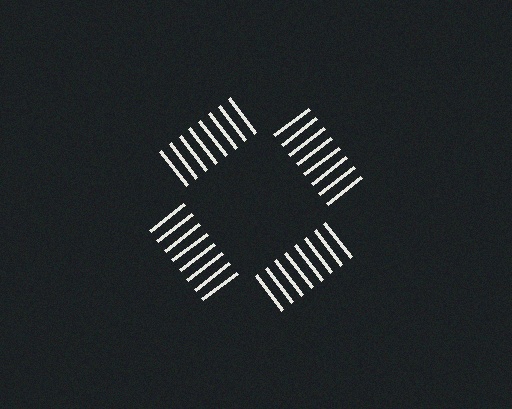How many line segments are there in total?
32 — 8 along each of the 4 edges.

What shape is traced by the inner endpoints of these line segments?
An illusory square — the line segments terminate on its edges but no continuous stroke is drawn.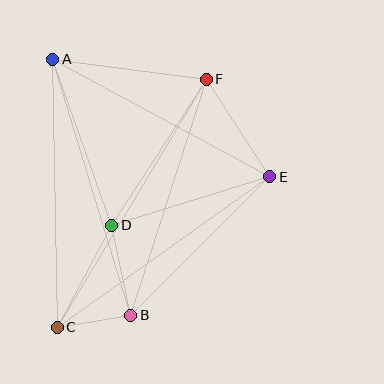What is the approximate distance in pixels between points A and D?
The distance between A and D is approximately 176 pixels.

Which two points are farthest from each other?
Points C and F are farthest from each other.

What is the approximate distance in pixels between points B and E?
The distance between B and E is approximately 196 pixels.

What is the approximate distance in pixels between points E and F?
The distance between E and F is approximately 116 pixels.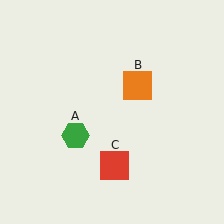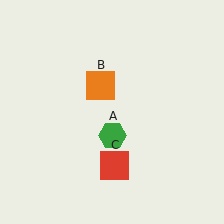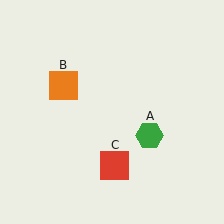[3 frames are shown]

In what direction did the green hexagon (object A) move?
The green hexagon (object A) moved right.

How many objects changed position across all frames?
2 objects changed position: green hexagon (object A), orange square (object B).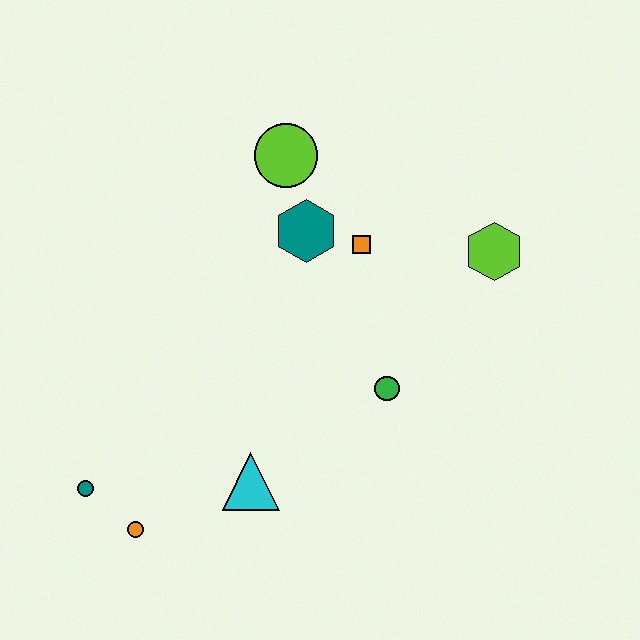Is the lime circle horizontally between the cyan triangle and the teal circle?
No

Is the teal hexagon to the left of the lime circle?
No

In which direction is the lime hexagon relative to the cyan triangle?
The lime hexagon is to the right of the cyan triangle.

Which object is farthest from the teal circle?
The lime hexagon is farthest from the teal circle.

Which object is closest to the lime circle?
The teal hexagon is closest to the lime circle.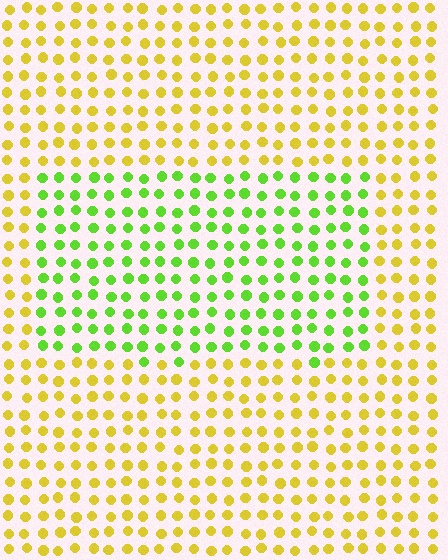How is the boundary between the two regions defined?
The boundary is defined purely by a slight shift in hue (about 50 degrees). Spacing, size, and orientation are identical on both sides.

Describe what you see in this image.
The image is filled with small yellow elements in a uniform arrangement. A rectangle-shaped region is visible where the elements are tinted to a slightly different hue, forming a subtle color boundary.